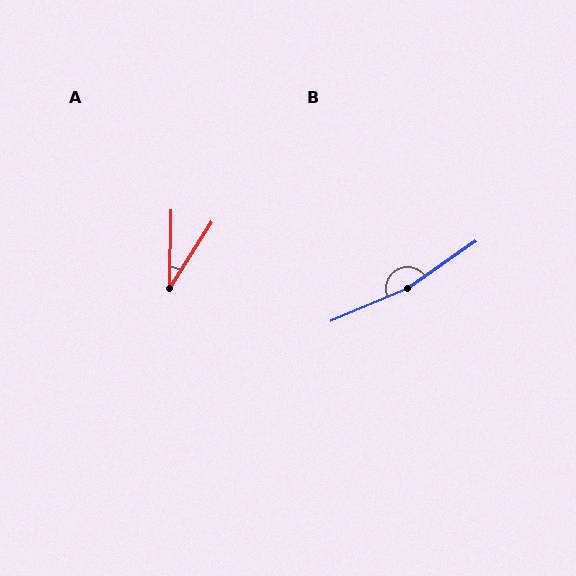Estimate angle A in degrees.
Approximately 32 degrees.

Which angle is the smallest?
A, at approximately 32 degrees.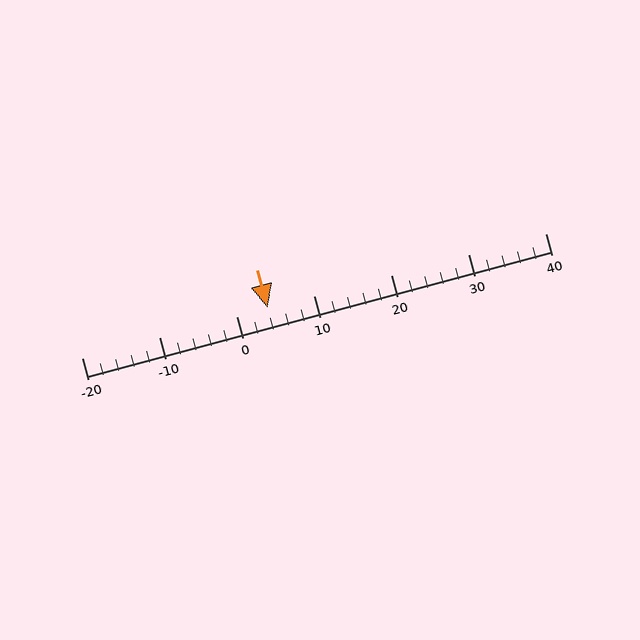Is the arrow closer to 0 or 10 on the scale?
The arrow is closer to 0.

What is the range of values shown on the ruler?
The ruler shows values from -20 to 40.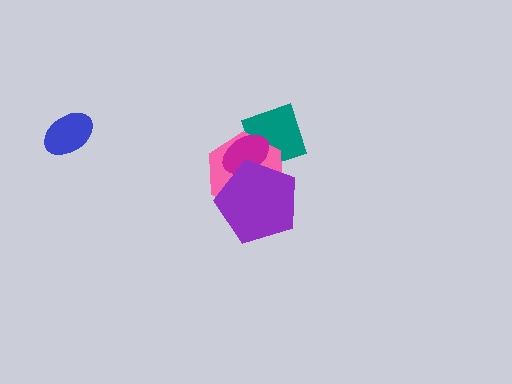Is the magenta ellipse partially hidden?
Yes, it is partially covered by another shape.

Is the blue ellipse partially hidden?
No, no other shape covers it.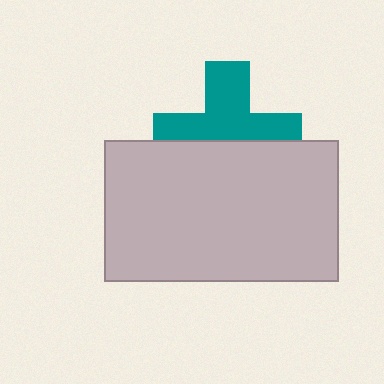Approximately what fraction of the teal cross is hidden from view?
Roughly 45% of the teal cross is hidden behind the light gray rectangle.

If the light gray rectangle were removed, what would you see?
You would see the complete teal cross.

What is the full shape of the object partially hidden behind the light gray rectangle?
The partially hidden object is a teal cross.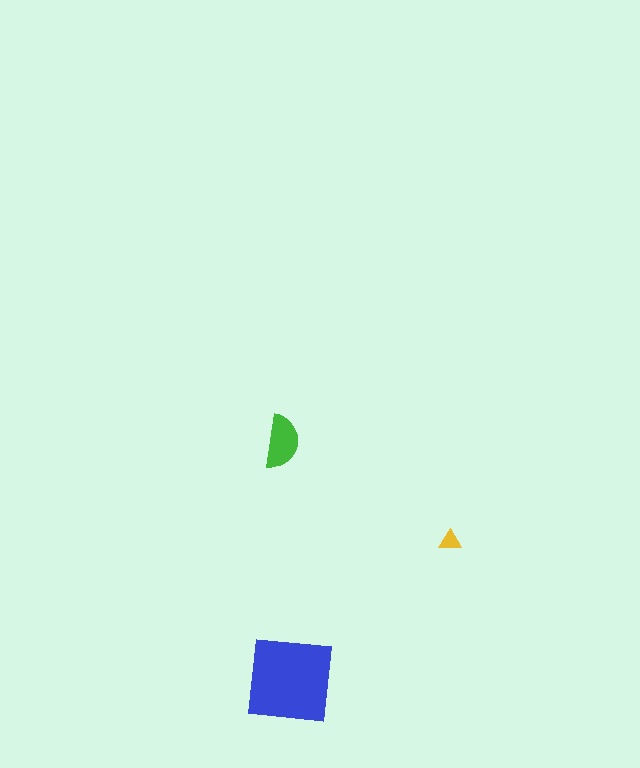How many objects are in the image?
There are 3 objects in the image.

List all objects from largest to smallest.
The blue square, the green semicircle, the yellow triangle.